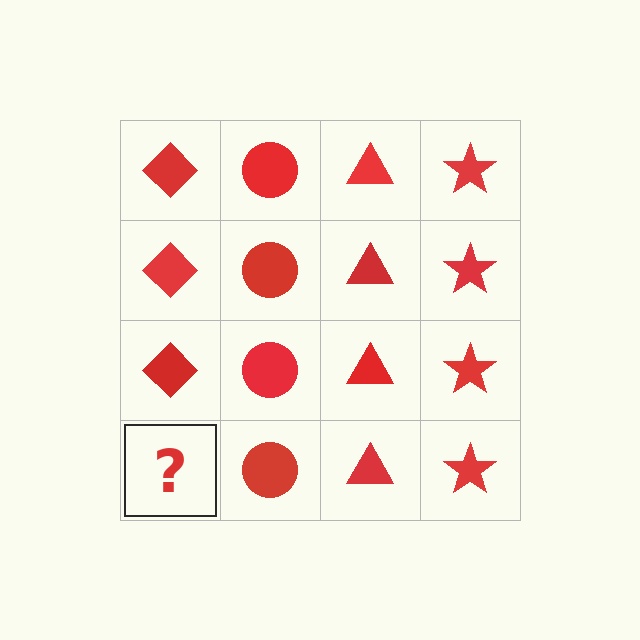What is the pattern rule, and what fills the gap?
The rule is that each column has a consistent shape. The gap should be filled with a red diamond.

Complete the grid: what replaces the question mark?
The question mark should be replaced with a red diamond.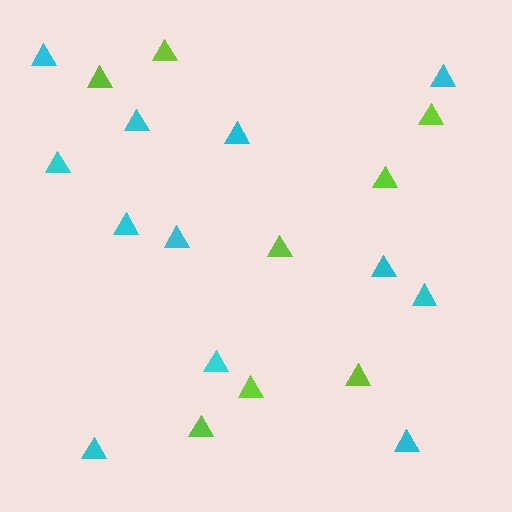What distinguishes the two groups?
There are 2 groups: one group of lime triangles (8) and one group of cyan triangles (12).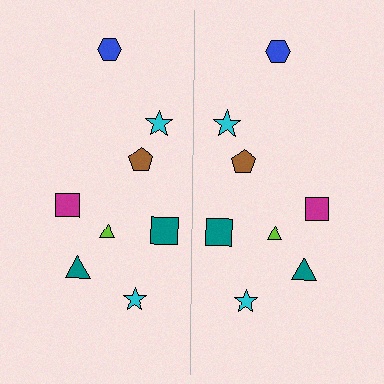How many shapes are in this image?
There are 16 shapes in this image.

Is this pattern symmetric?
Yes, this pattern has bilateral (reflection) symmetry.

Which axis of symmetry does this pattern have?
The pattern has a vertical axis of symmetry running through the center of the image.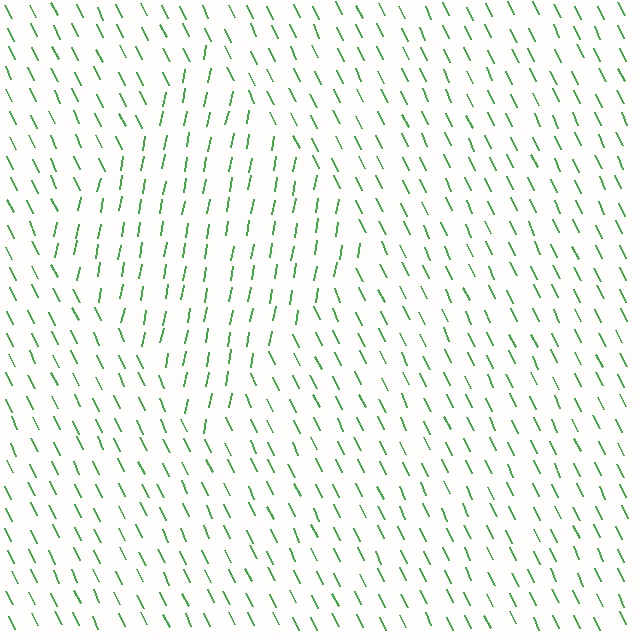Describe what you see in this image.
The image is filled with small green line segments. A diamond region in the image has lines oriented differently from the surrounding lines, creating a visible texture boundary.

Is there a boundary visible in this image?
Yes, there is a texture boundary formed by a change in line orientation.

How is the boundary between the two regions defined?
The boundary is defined purely by a change in line orientation (approximately 35 degrees difference). All lines are the same color and thickness.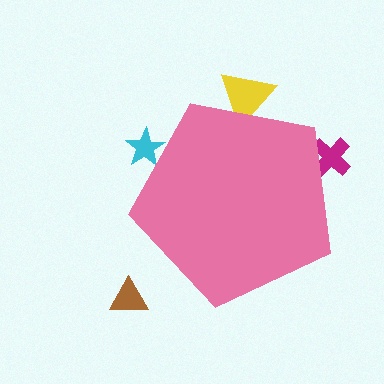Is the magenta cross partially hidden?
Yes, the magenta cross is partially hidden behind the pink pentagon.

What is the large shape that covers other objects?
A pink pentagon.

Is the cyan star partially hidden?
Yes, the cyan star is partially hidden behind the pink pentagon.